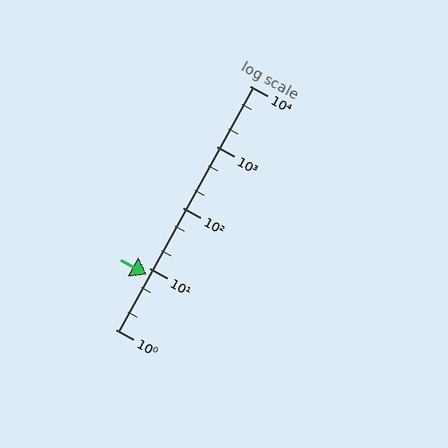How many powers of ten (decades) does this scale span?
The scale spans 4 decades, from 1 to 10000.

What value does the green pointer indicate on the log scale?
The pointer indicates approximately 7.8.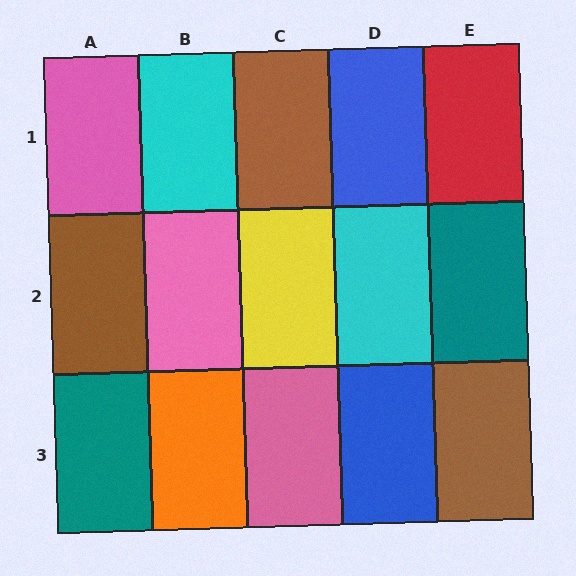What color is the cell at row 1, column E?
Red.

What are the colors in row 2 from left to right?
Brown, pink, yellow, cyan, teal.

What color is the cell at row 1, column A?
Pink.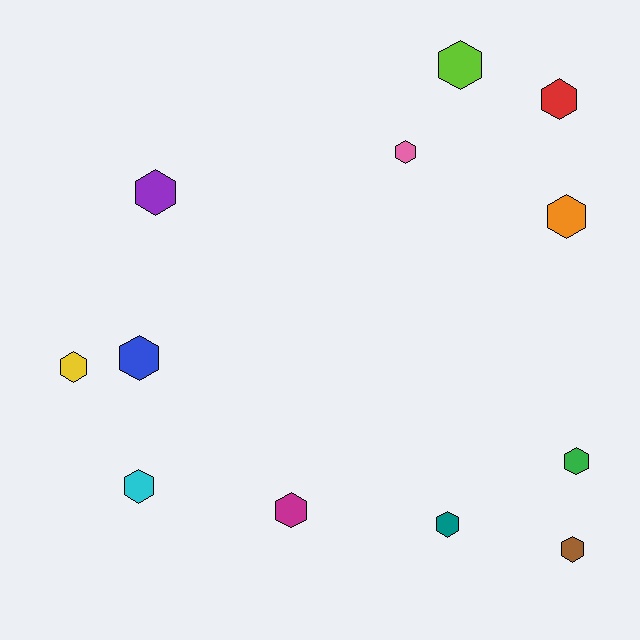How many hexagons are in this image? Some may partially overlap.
There are 12 hexagons.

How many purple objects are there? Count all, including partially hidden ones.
There is 1 purple object.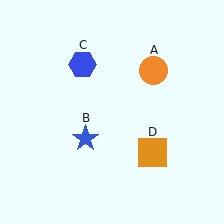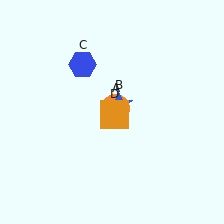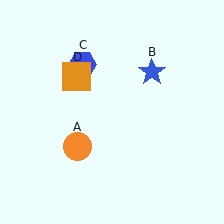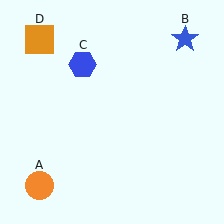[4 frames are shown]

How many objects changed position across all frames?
3 objects changed position: orange circle (object A), blue star (object B), orange square (object D).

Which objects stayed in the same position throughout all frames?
Blue hexagon (object C) remained stationary.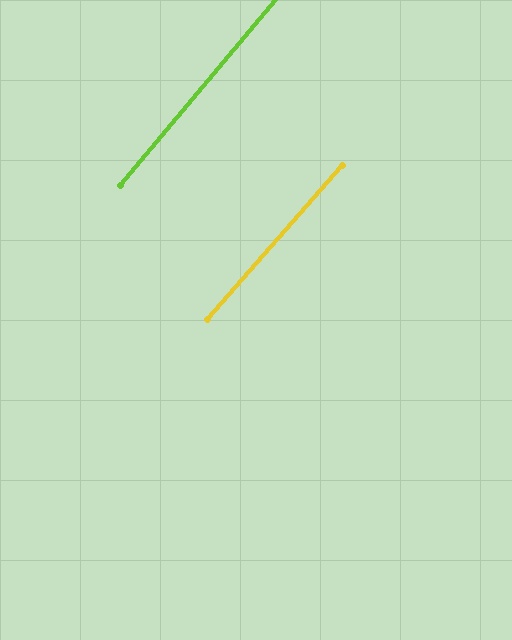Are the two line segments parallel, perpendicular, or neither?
Parallel — their directions differ by only 1.3°.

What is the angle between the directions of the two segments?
Approximately 1 degree.